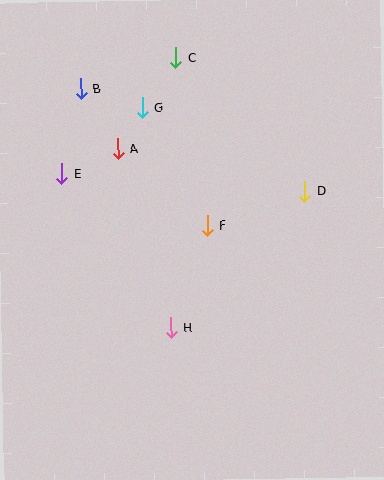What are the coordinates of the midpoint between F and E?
The midpoint between F and E is at (134, 200).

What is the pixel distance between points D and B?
The distance between D and B is 247 pixels.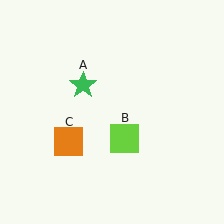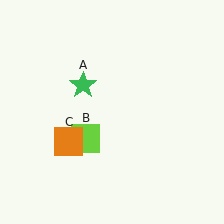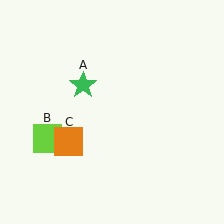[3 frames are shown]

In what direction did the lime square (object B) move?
The lime square (object B) moved left.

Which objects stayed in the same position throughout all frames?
Green star (object A) and orange square (object C) remained stationary.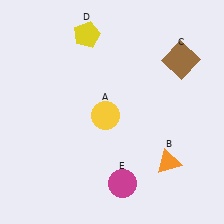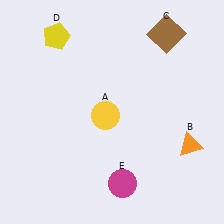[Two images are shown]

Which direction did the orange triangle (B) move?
The orange triangle (B) moved right.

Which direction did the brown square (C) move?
The brown square (C) moved up.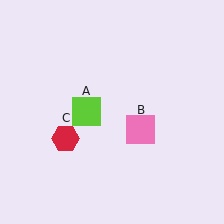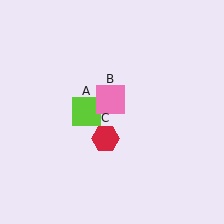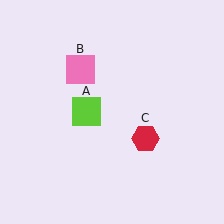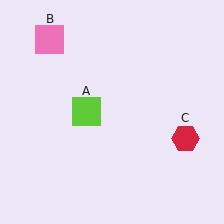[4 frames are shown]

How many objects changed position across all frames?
2 objects changed position: pink square (object B), red hexagon (object C).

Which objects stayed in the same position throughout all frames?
Lime square (object A) remained stationary.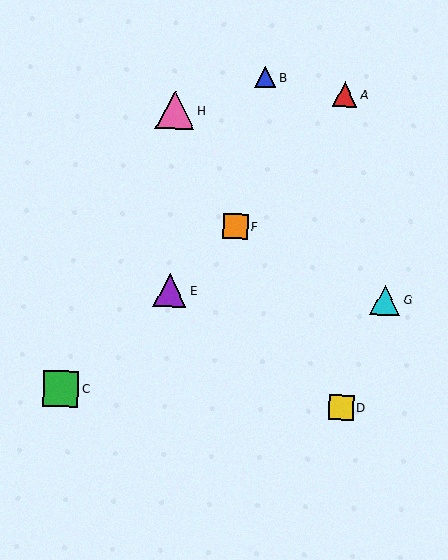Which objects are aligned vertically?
Objects E, H are aligned vertically.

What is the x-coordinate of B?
Object B is at x≈265.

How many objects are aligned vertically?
2 objects (E, H) are aligned vertically.